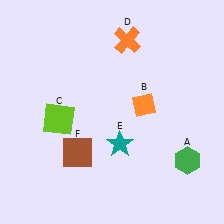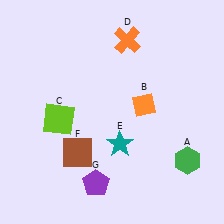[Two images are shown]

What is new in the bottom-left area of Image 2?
A purple pentagon (G) was added in the bottom-left area of Image 2.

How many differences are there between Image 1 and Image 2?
There is 1 difference between the two images.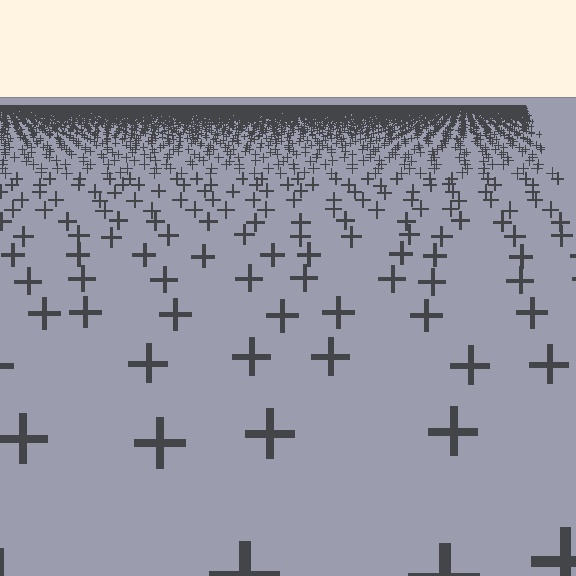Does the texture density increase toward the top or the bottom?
Density increases toward the top.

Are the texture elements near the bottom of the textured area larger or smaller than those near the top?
Larger. Near the bottom, elements are closer to the viewer and appear at a bigger on-screen size.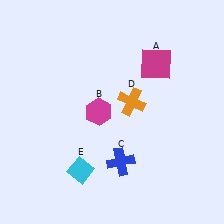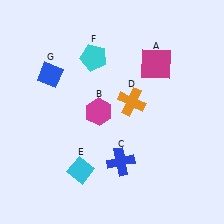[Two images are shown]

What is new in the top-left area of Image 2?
A cyan pentagon (F) was added in the top-left area of Image 2.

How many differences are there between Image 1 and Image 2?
There are 2 differences between the two images.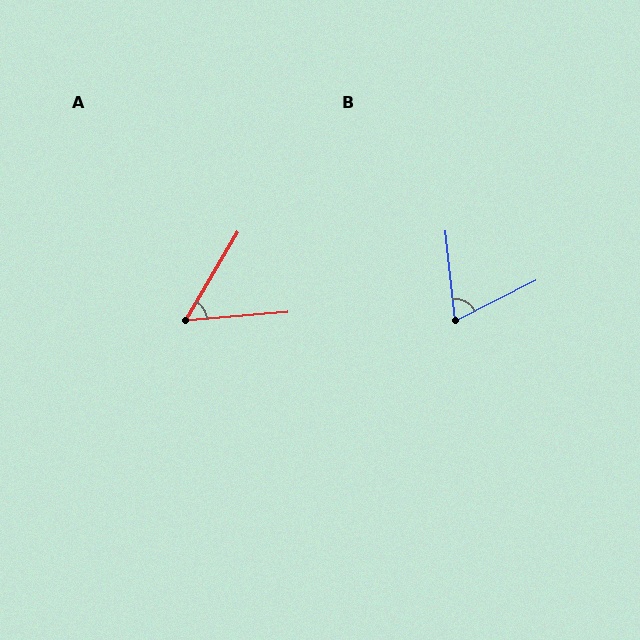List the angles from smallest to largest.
A (55°), B (70°).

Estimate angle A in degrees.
Approximately 55 degrees.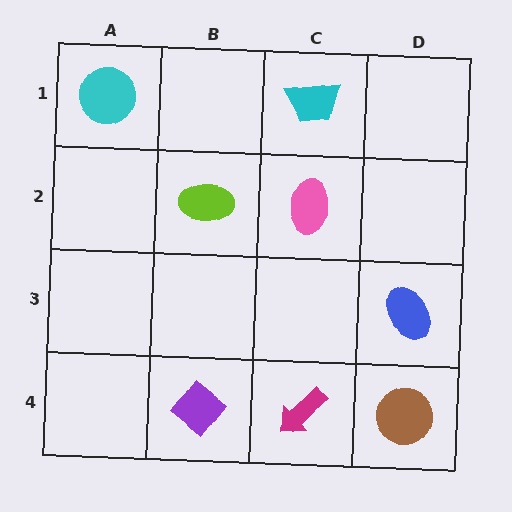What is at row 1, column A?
A cyan circle.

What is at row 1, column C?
A cyan trapezoid.